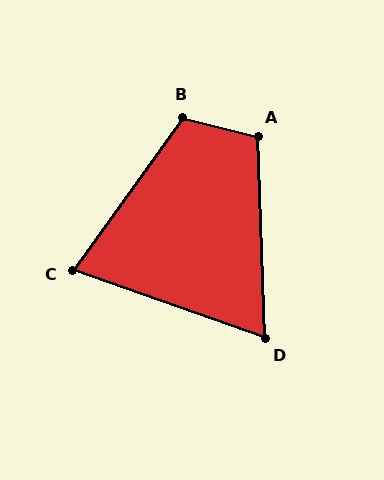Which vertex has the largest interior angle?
B, at approximately 112 degrees.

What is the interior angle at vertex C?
Approximately 74 degrees (acute).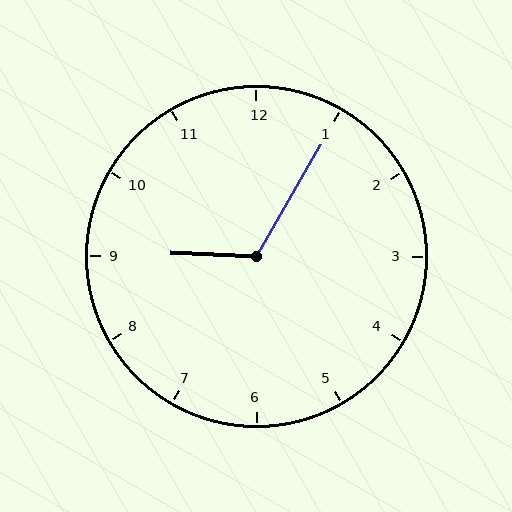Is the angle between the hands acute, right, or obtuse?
It is obtuse.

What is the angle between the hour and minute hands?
Approximately 118 degrees.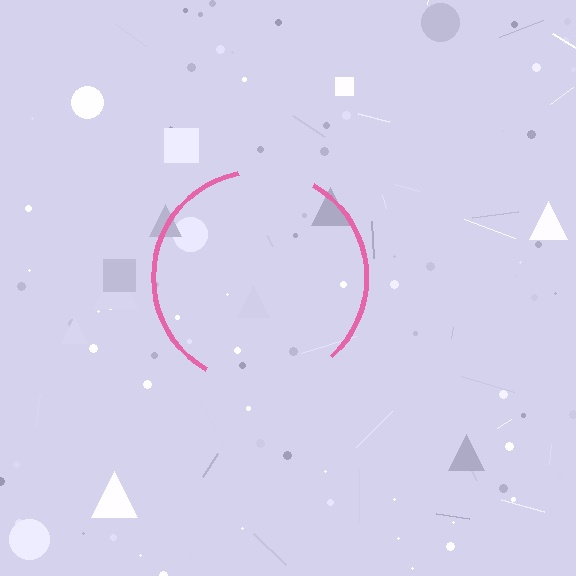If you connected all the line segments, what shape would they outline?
They would outline a circle.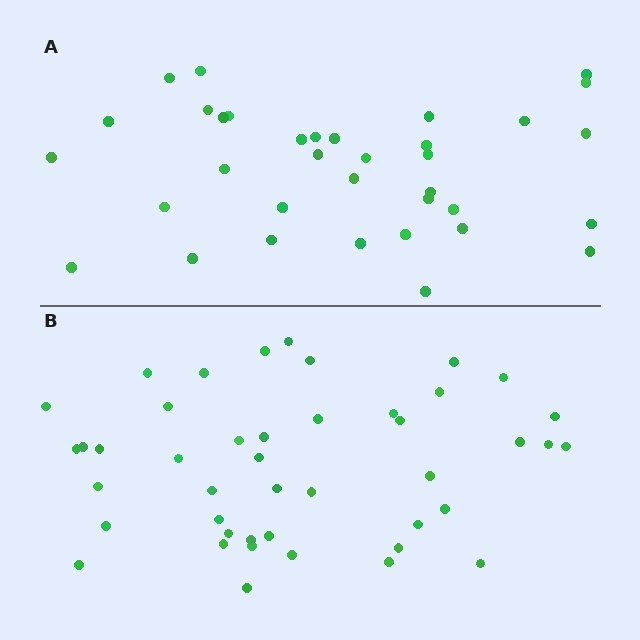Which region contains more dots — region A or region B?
Region B (the bottom region) has more dots.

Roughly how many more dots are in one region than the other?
Region B has roughly 8 or so more dots than region A.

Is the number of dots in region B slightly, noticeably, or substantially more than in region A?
Region B has noticeably more, but not dramatically so. The ratio is roughly 1.3 to 1.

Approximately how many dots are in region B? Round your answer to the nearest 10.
About 40 dots. (The exact count is 44, which rounds to 40.)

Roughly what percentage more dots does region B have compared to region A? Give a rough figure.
About 25% more.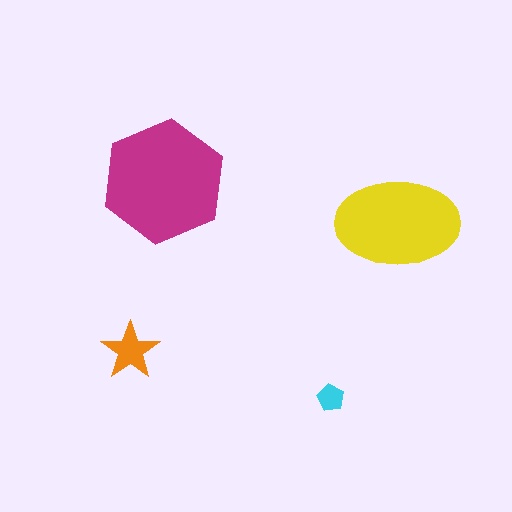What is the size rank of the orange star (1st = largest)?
3rd.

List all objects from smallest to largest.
The cyan pentagon, the orange star, the yellow ellipse, the magenta hexagon.